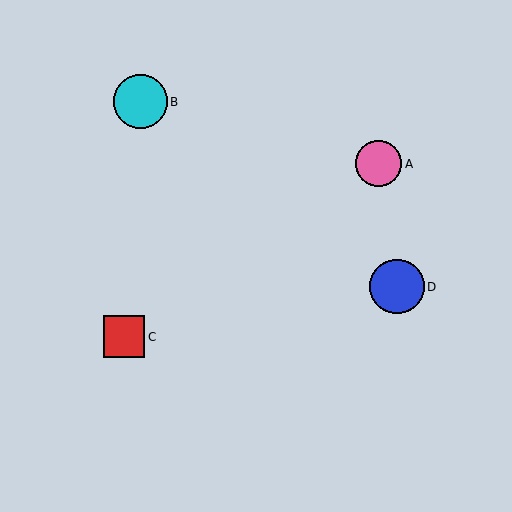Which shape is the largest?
The blue circle (labeled D) is the largest.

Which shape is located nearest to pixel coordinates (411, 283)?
The blue circle (labeled D) at (397, 287) is nearest to that location.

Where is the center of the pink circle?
The center of the pink circle is at (379, 164).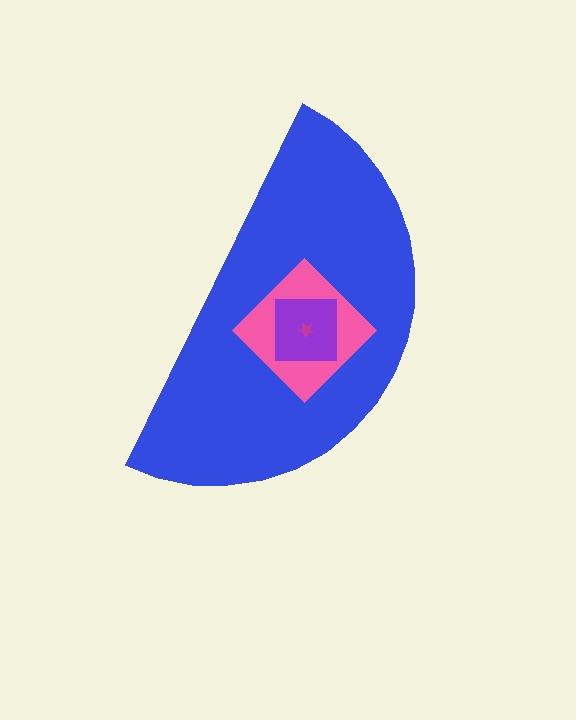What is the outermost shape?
The blue semicircle.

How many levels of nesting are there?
4.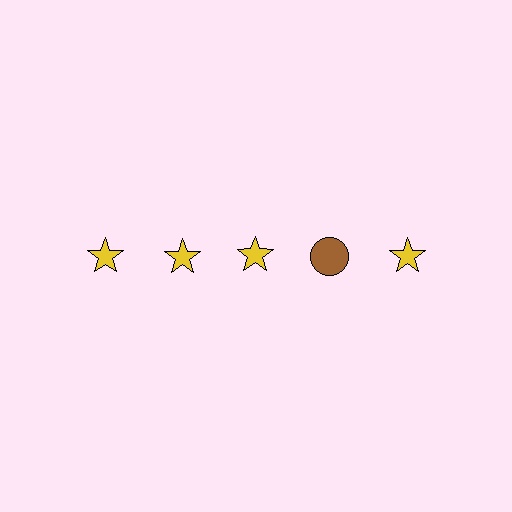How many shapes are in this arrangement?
There are 5 shapes arranged in a grid pattern.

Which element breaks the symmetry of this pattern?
The brown circle in the top row, second from right column breaks the symmetry. All other shapes are yellow stars.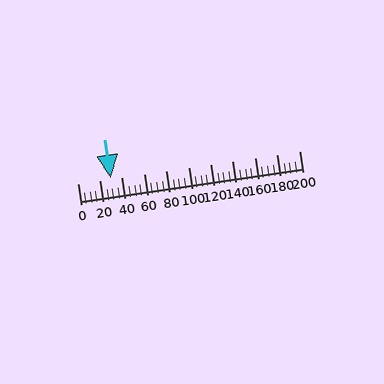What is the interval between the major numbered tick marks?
The major tick marks are spaced 20 units apart.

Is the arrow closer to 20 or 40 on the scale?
The arrow is closer to 40.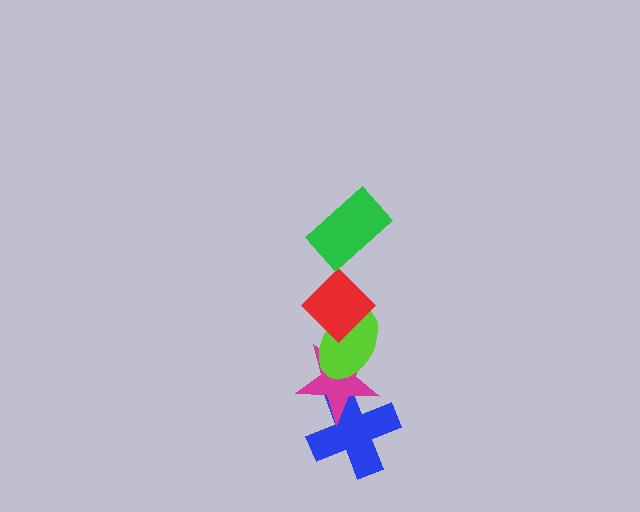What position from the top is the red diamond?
The red diamond is 2nd from the top.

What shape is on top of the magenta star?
The lime ellipse is on top of the magenta star.